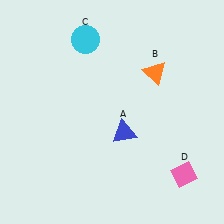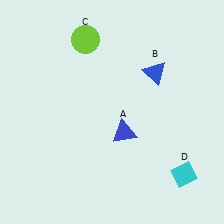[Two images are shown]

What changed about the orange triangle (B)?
In Image 1, B is orange. In Image 2, it changed to blue.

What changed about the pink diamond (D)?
In Image 1, D is pink. In Image 2, it changed to cyan.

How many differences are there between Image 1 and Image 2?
There are 3 differences between the two images.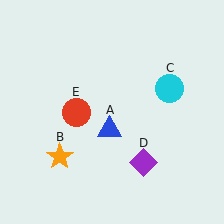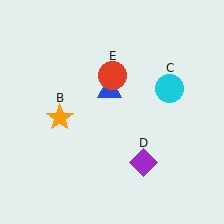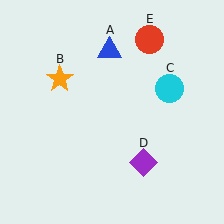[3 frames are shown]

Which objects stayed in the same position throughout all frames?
Cyan circle (object C) and purple diamond (object D) remained stationary.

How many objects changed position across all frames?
3 objects changed position: blue triangle (object A), orange star (object B), red circle (object E).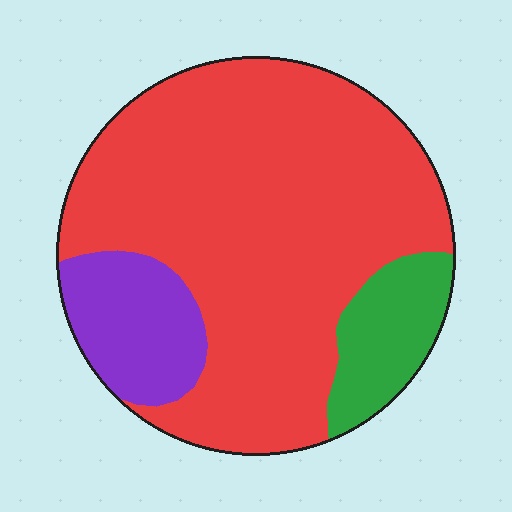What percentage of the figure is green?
Green covers around 10% of the figure.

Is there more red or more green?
Red.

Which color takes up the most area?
Red, at roughly 75%.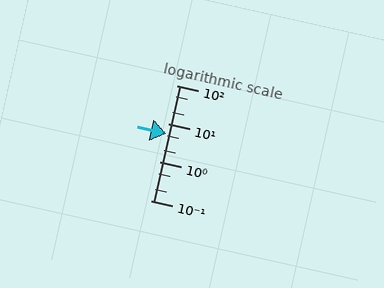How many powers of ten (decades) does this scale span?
The scale spans 3 decades, from 0.1 to 100.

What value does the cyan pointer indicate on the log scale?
The pointer indicates approximately 5.5.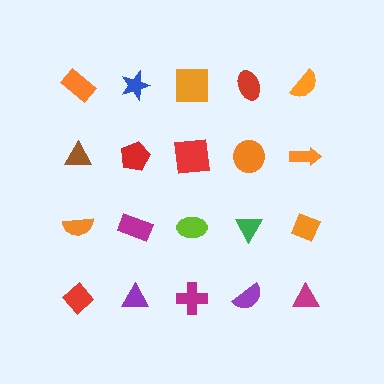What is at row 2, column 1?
A brown triangle.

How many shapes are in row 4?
5 shapes.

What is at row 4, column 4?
A purple semicircle.